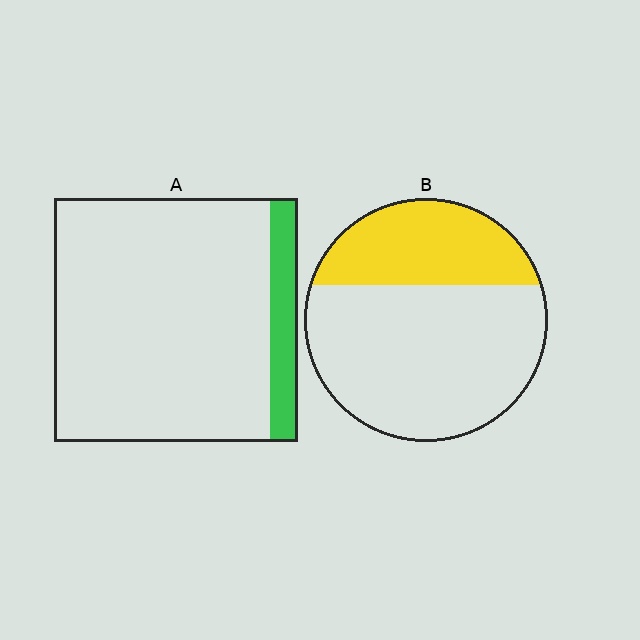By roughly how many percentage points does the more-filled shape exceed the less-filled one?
By roughly 20 percentage points (B over A).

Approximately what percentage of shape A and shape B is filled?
A is approximately 10% and B is approximately 30%.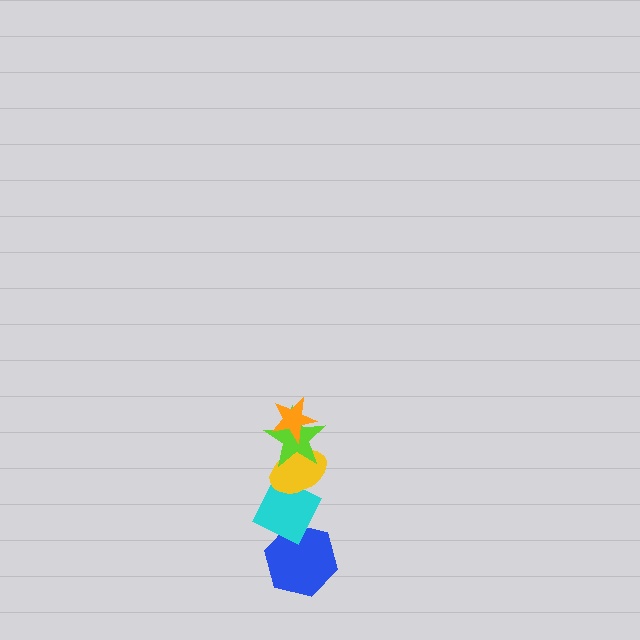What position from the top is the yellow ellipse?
The yellow ellipse is 3rd from the top.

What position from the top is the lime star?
The lime star is 2nd from the top.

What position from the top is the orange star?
The orange star is 1st from the top.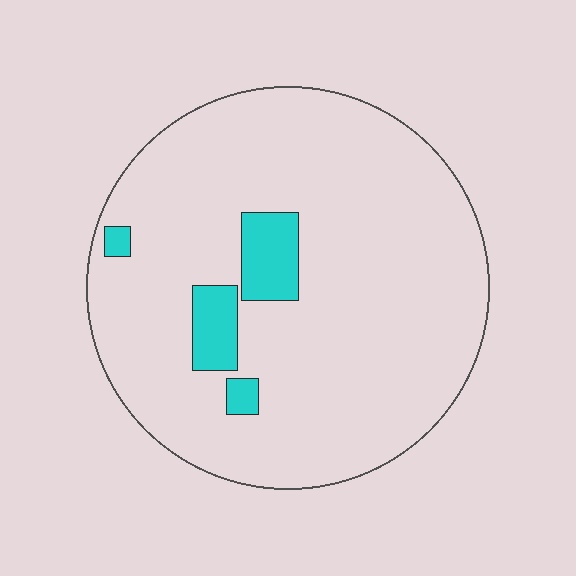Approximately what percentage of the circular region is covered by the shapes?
Approximately 10%.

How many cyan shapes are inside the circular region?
4.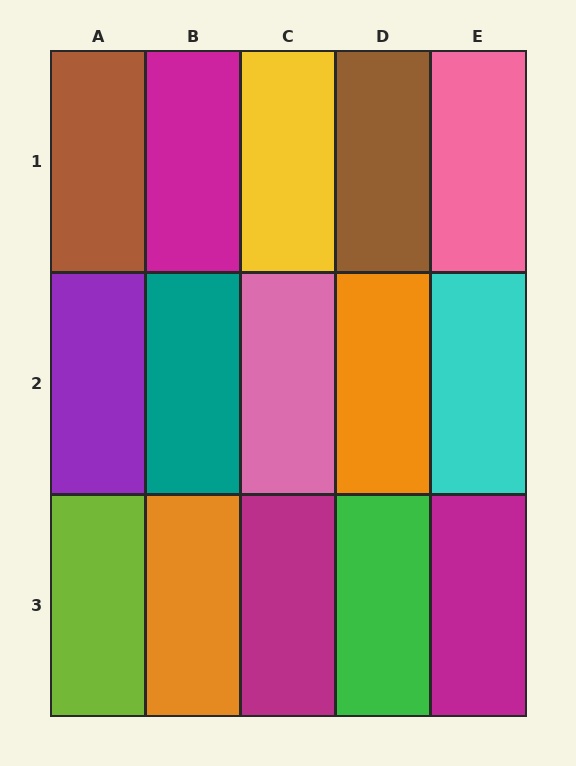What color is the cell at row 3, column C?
Magenta.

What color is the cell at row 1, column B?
Magenta.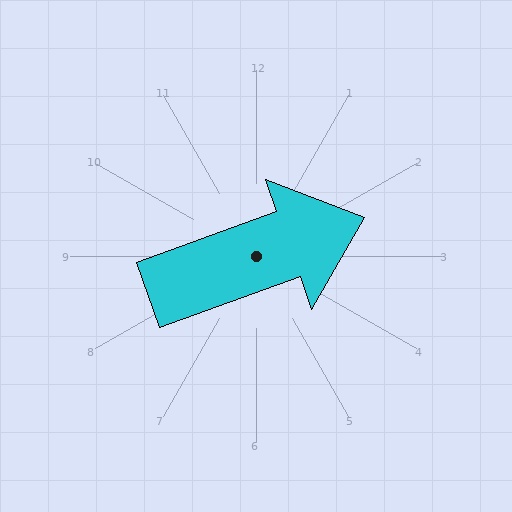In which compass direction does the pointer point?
East.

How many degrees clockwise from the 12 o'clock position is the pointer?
Approximately 70 degrees.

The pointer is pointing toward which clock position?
Roughly 2 o'clock.